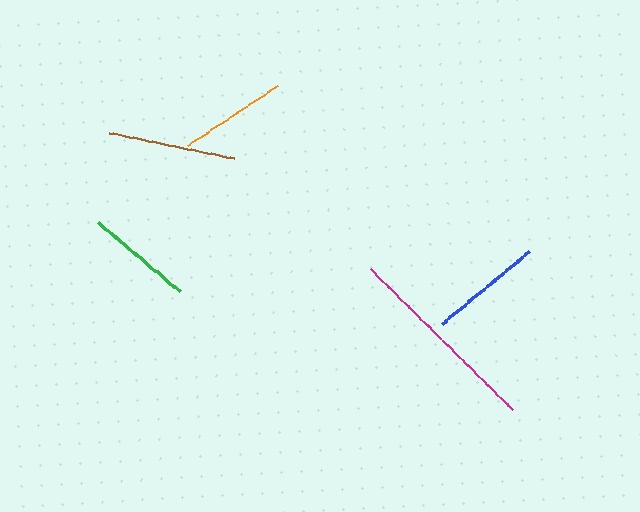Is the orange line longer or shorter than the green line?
The orange line is longer than the green line.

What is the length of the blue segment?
The blue segment is approximately 113 pixels long.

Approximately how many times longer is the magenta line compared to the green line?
The magenta line is approximately 1.9 times the length of the green line.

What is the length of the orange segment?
The orange segment is approximately 108 pixels long.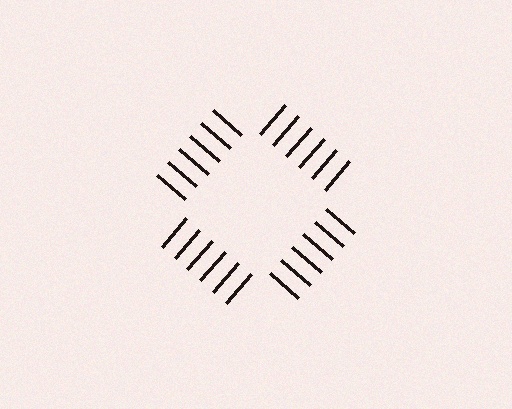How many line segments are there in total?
24 — 6 along each of the 4 edges.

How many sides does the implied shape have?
4 sides — the line-ends trace a square.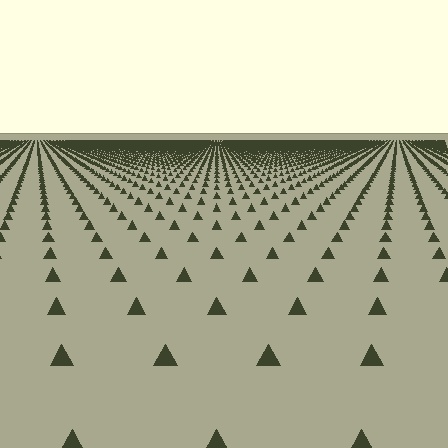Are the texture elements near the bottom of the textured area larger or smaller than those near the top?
Larger. Near the bottom, elements are closer to the viewer and appear at a bigger on-screen size.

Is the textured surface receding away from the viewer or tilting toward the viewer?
The surface is receding away from the viewer. Texture elements get smaller and denser toward the top.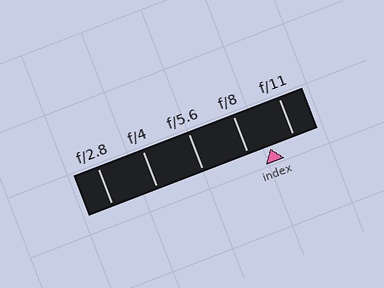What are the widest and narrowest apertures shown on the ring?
The widest aperture shown is f/2.8 and the narrowest is f/11.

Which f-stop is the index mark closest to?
The index mark is closest to f/8.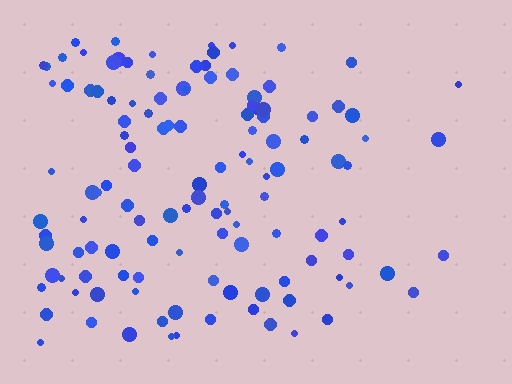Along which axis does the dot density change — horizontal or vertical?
Horizontal.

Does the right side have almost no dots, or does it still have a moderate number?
Still a moderate number, just noticeably fewer than the left.